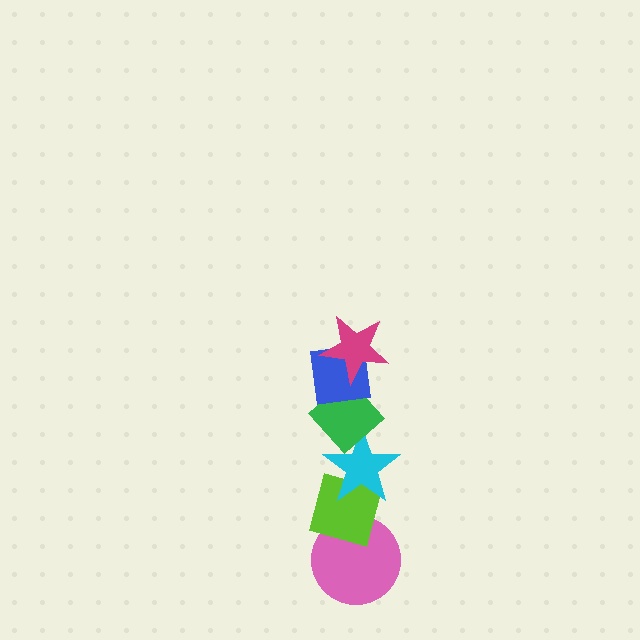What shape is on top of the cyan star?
The green diamond is on top of the cyan star.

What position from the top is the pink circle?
The pink circle is 6th from the top.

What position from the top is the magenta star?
The magenta star is 1st from the top.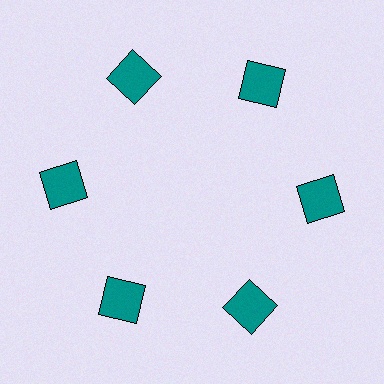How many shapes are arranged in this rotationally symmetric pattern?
There are 6 shapes, arranged in 6 groups of 1.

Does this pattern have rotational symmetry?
Yes, this pattern has 6-fold rotational symmetry. It looks the same after rotating 60 degrees around the center.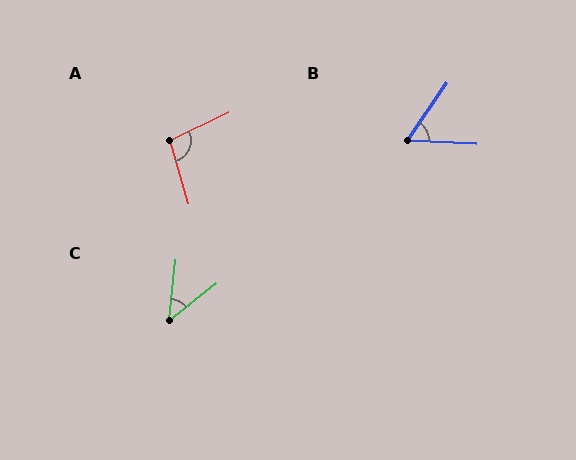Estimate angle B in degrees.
Approximately 59 degrees.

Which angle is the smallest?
C, at approximately 46 degrees.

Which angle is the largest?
A, at approximately 99 degrees.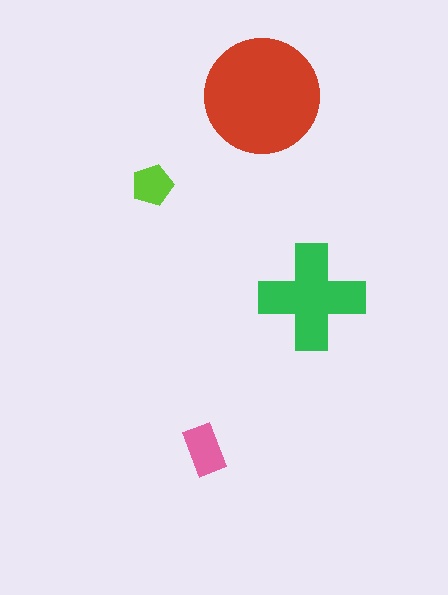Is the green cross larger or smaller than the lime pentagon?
Larger.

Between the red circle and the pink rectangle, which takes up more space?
The red circle.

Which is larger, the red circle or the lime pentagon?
The red circle.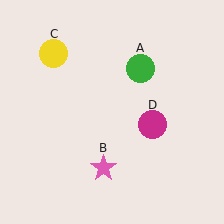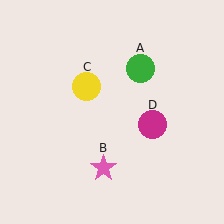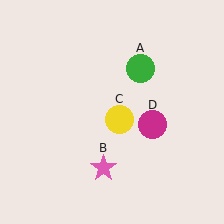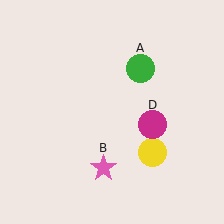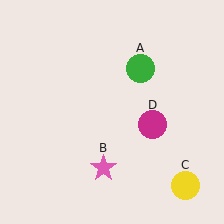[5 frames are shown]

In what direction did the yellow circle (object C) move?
The yellow circle (object C) moved down and to the right.